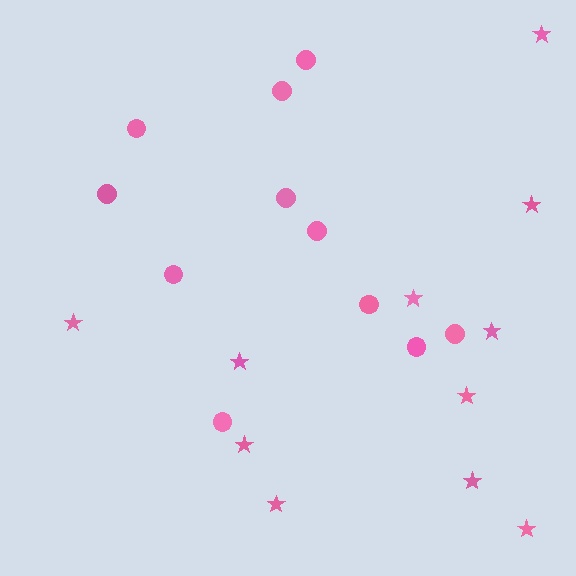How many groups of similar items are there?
There are 2 groups: one group of circles (11) and one group of stars (11).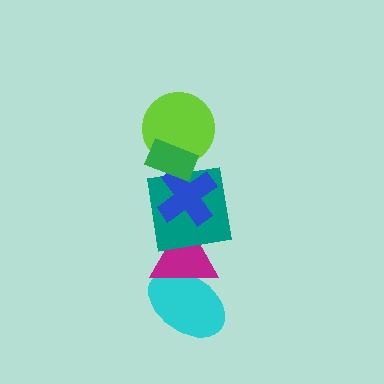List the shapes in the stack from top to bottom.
From top to bottom: the green rectangle, the lime circle, the blue cross, the teal square, the magenta triangle, the cyan ellipse.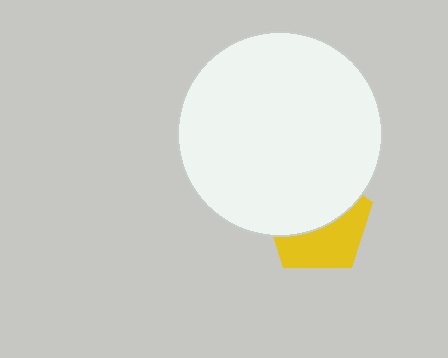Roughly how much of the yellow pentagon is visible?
About half of it is visible (roughly 45%).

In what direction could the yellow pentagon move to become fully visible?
The yellow pentagon could move down. That would shift it out from behind the white circle entirely.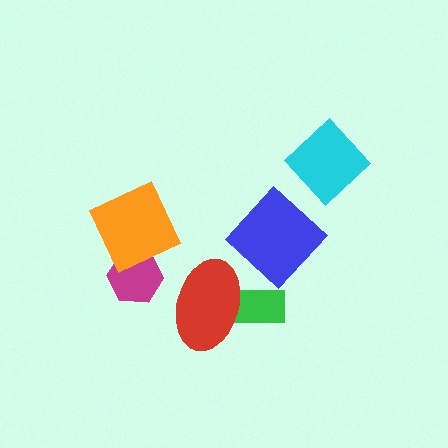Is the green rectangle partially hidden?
Yes, it is partially covered by another shape.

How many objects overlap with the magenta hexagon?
1 object overlaps with the magenta hexagon.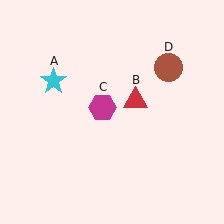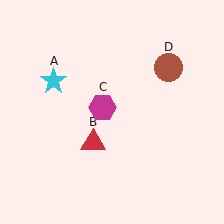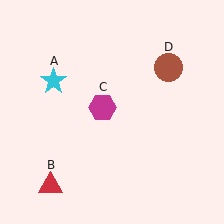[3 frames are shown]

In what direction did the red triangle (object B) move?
The red triangle (object B) moved down and to the left.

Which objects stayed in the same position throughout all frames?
Cyan star (object A) and magenta hexagon (object C) and brown circle (object D) remained stationary.